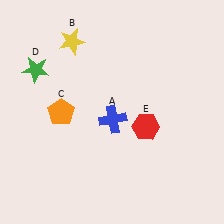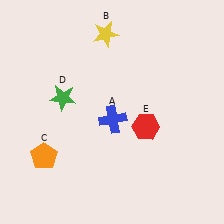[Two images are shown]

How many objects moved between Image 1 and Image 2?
3 objects moved between the two images.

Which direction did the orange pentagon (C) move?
The orange pentagon (C) moved down.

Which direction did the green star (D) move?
The green star (D) moved down.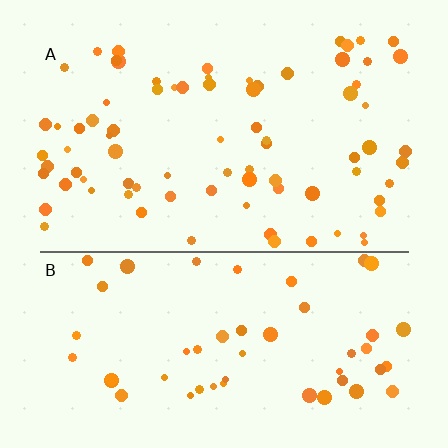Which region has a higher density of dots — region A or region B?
A (the top).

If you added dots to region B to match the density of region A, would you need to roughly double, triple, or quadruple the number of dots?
Approximately double.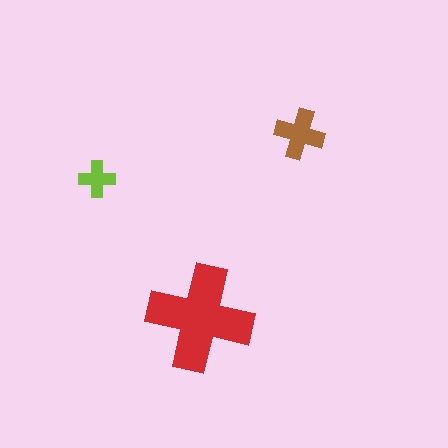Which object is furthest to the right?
The brown cross is rightmost.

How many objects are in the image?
There are 3 objects in the image.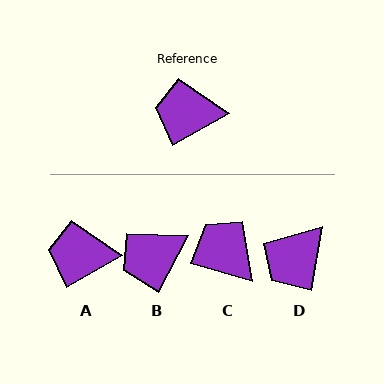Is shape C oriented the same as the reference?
No, it is off by about 46 degrees.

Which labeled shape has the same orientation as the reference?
A.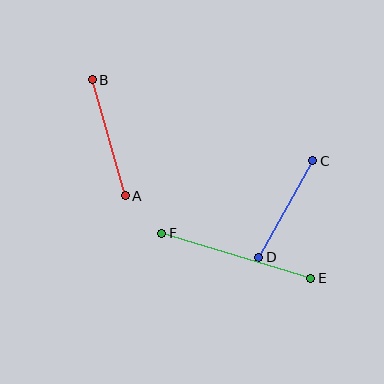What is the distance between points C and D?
The distance is approximately 110 pixels.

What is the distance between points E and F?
The distance is approximately 156 pixels.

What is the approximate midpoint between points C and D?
The midpoint is at approximately (286, 209) pixels.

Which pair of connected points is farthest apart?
Points E and F are farthest apart.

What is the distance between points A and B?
The distance is approximately 121 pixels.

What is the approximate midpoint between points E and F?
The midpoint is at approximately (236, 256) pixels.